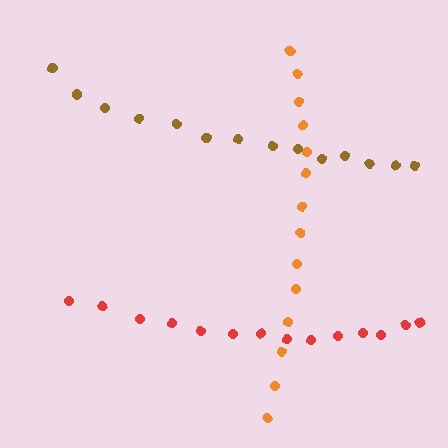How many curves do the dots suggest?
There are 3 distinct paths.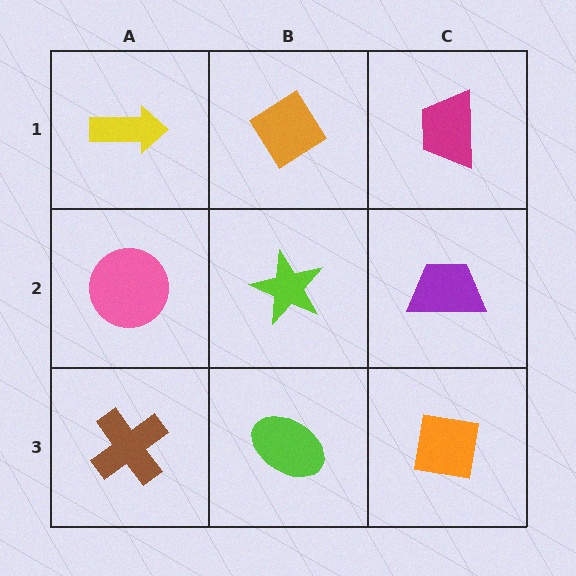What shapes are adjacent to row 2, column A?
A yellow arrow (row 1, column A), a brown cross (row 3, column A), a lime star (row 2, column B).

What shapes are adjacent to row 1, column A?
A pink circle (row 2, column A), an orange diamond (row 1, column B).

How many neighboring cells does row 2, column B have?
4.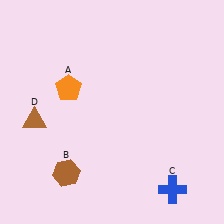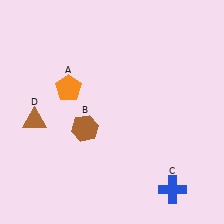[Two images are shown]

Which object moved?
The brown hexagon (B) moved up.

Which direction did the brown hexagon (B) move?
The brown hexagon (B) moved up.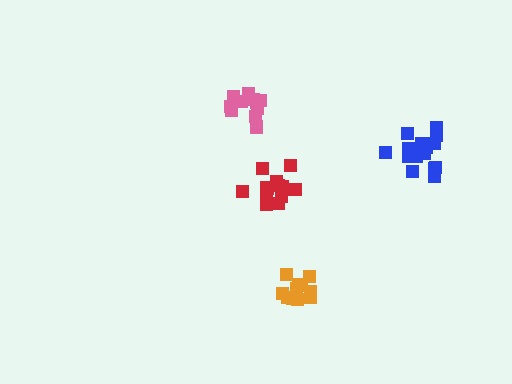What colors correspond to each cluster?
The clusters are colored: pink, blue, red, orange.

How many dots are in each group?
Group 1: 11 dots, Group 2: 15 dots, Group 3: 14 dots, Group 4: 11 dots (51 total).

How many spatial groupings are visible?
There are 4 spatial groupings.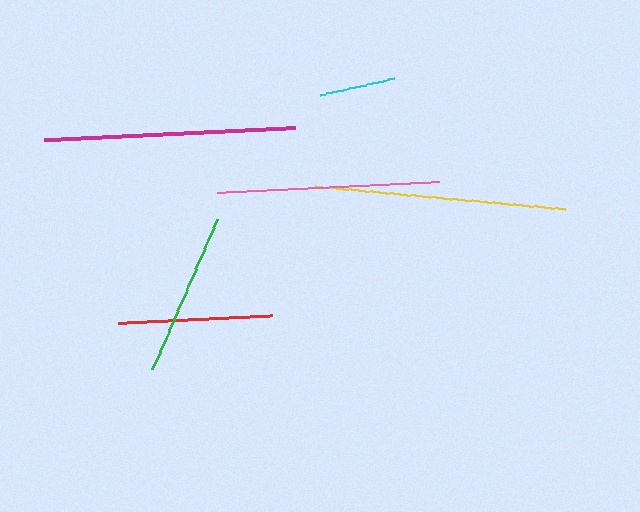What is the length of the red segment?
The red segment is approximately 154 pixels long.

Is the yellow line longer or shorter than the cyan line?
The yellow line is longer than the cyan line.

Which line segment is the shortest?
The cyan line is the shortest at approximately 76 pixels.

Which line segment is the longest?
The yellow line is the longest at approximately 251 pixels.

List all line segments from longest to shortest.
From longest to shortest: yellow, magenta, pink, green, red, cyan.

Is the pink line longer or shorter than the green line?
The pink line is longer than the green line.